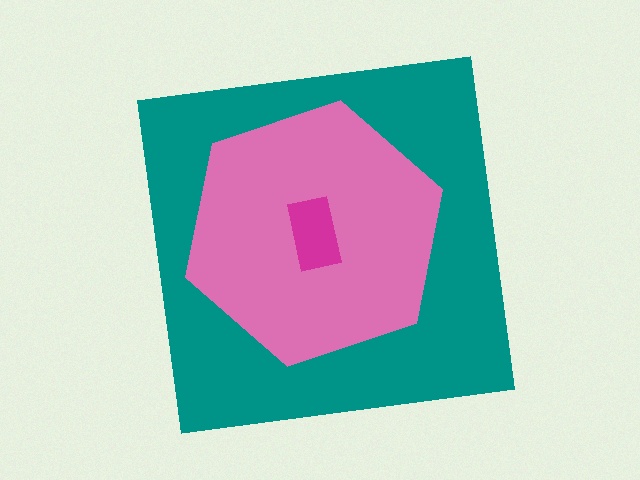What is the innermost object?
The magenta rectangle.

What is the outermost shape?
The teal square.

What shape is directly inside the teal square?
The pink hexagon.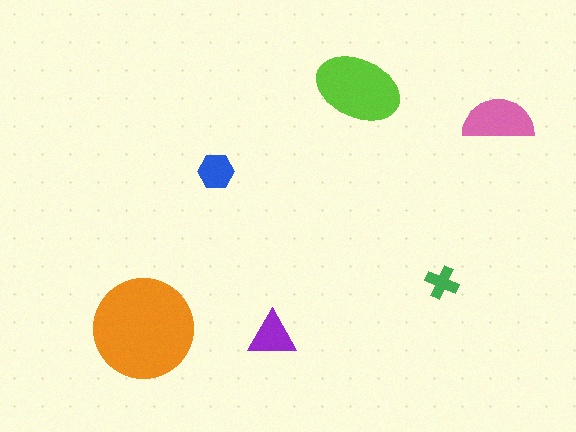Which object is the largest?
The orange circle.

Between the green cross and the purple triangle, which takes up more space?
The purple triangle.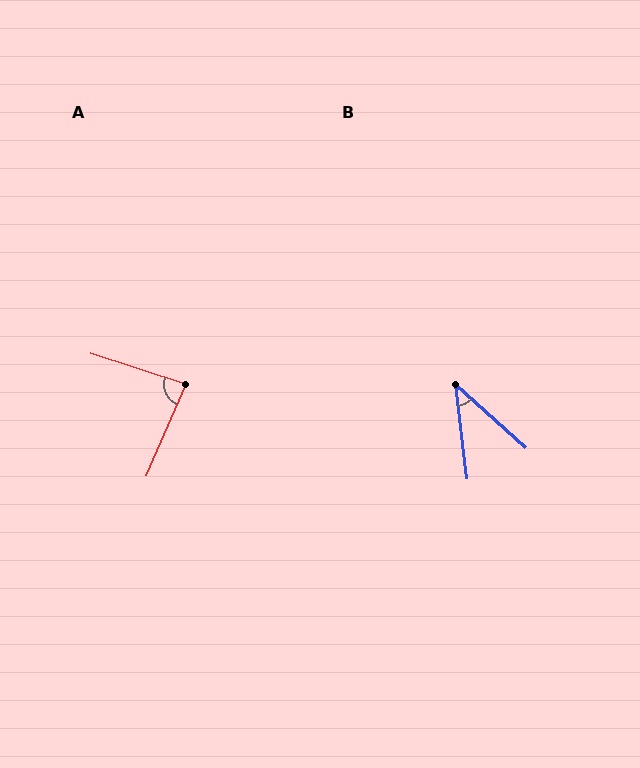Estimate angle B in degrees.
Approximately 41 degrees.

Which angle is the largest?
A, at approximately 84 degrees.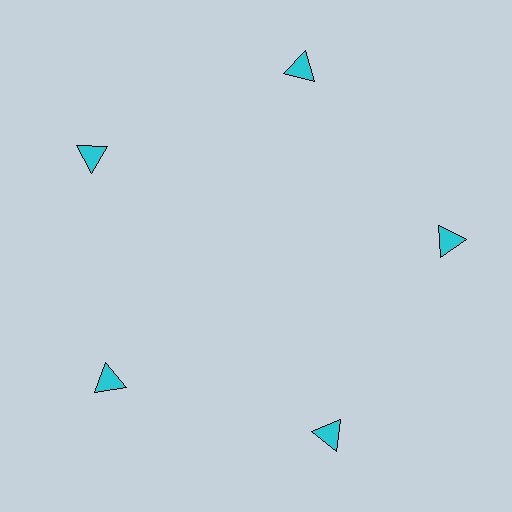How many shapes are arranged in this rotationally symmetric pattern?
There are 5 shapes, arranged in 5 groups of 1.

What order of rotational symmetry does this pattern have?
This pattern has 5-fold rotational symmetry.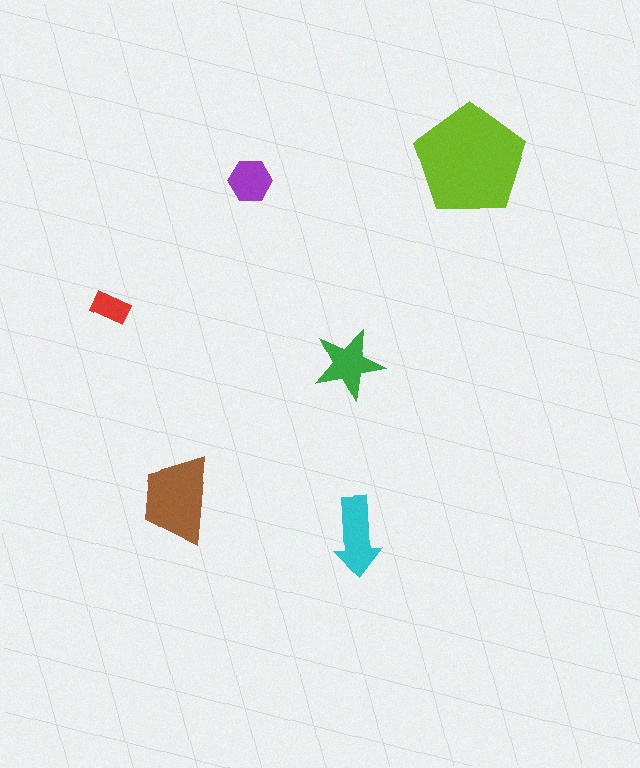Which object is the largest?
The lime pentagon.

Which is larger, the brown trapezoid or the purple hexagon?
The brown trapezoid.